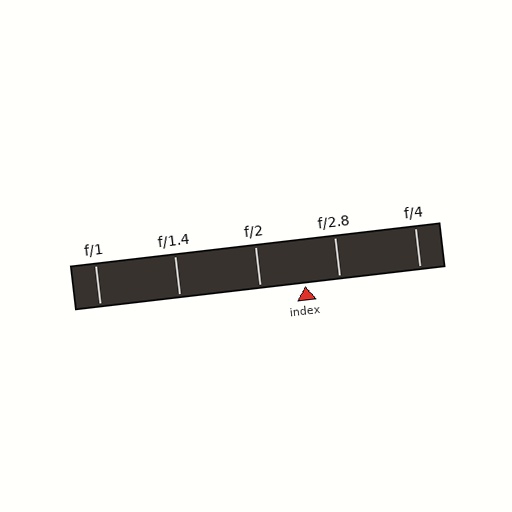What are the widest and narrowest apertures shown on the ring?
The widest aperture shown is f/1 and the narrowest is f/4.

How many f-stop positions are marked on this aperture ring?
There are 5 f-stop positions marked.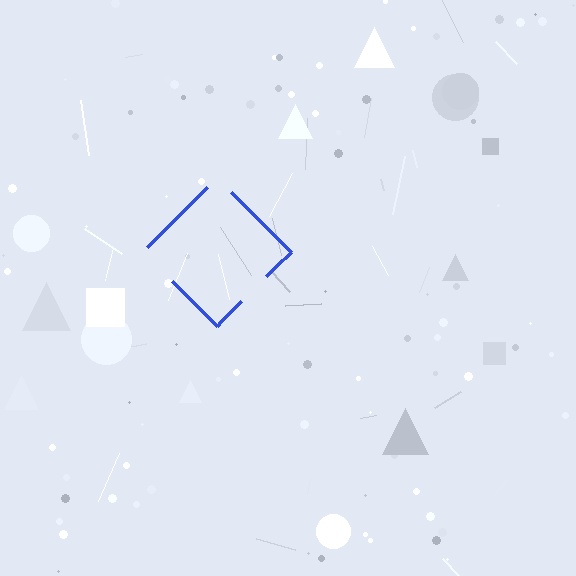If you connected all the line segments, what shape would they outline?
They would outline a diamond.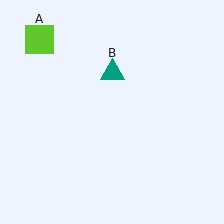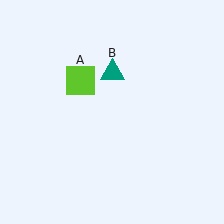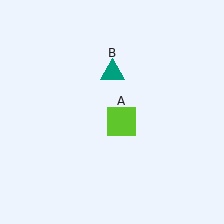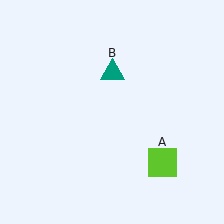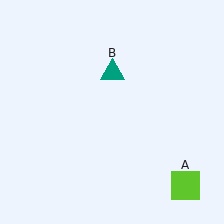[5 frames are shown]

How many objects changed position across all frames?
1 object changed position: lime square (object A).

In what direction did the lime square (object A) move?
The lime square (object A) moved down and to the right.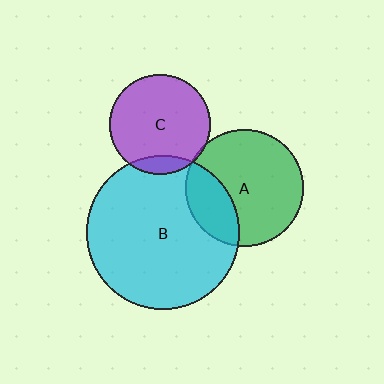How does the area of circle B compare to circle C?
Approximately 2.3 times.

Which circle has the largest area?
Circle B (cyan).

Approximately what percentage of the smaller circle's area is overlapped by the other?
Approximately 10%.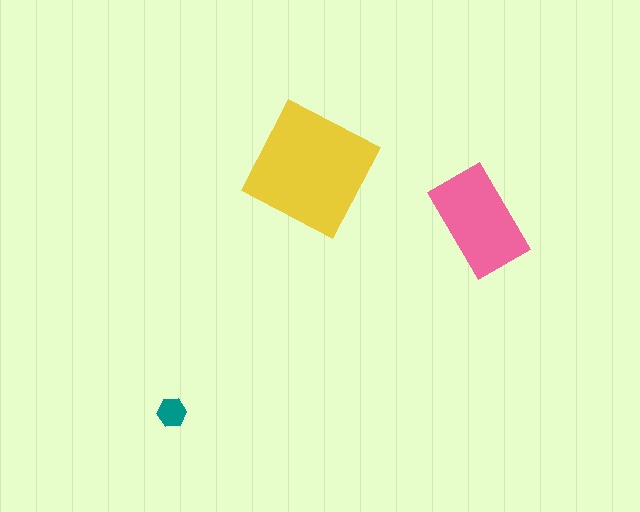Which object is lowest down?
The teal hexagon is bottommost.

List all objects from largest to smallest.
The yellow square, the pink rectangle, the teal hexagon.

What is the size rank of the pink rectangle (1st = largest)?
2nd.